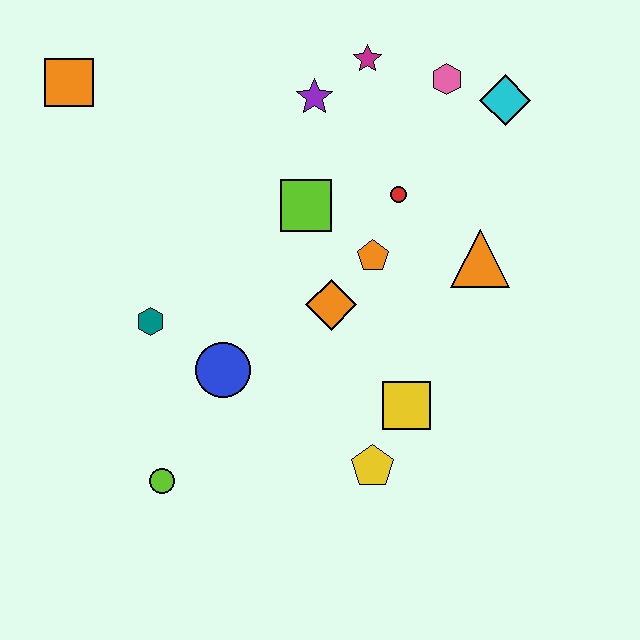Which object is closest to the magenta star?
The purple star is closest to the magenta star.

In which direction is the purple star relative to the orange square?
The purple star is to the right of the orange square.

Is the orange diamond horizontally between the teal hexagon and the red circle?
Yes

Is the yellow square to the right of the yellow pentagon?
Yes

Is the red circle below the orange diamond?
No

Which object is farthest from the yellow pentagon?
The orange square is farthest from the yellow pentagon.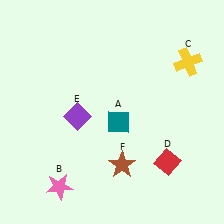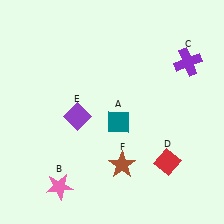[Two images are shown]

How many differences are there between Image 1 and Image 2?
There is 1 difference between the two images.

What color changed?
The cross (C) changed from yellow in Image 1 to purple in Image 2.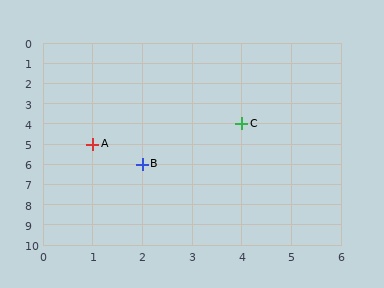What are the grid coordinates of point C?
Point C is at grid coordinates (4, 4).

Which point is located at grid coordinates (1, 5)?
Point A is at (1, 5).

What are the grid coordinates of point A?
Point A is at grid coordinates (1, 5).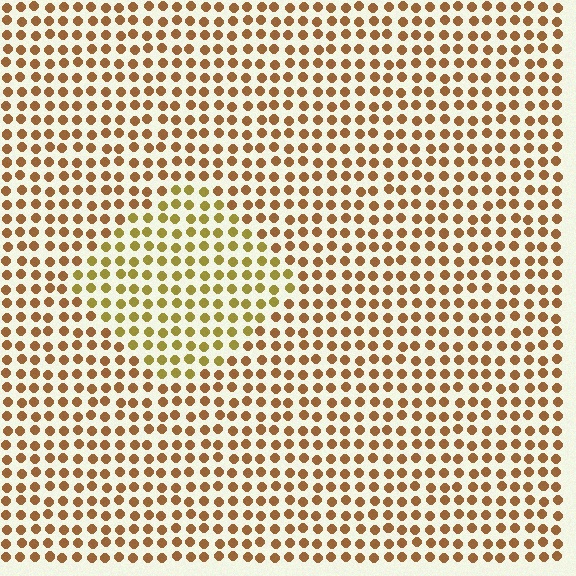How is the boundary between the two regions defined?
The boundary is defined purely by a slight shift in hue (about 28 degrees). Spacing, size, and orientation are identical on both sides.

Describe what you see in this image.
The image is filled with small brown elements in a uniform arrangement. A diamond-shaped region is visible where the elements are tinted to a slightly different hue, forming a subtle color boundary.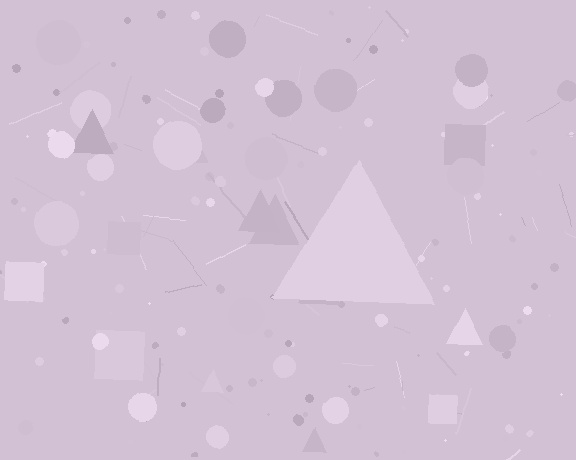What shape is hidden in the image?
A triangle is hidden in the image.